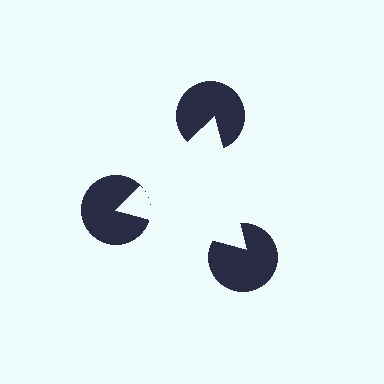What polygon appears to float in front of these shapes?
An illusory triangle — its edges are inferred from the aligned wedge cuts in the pac-man discs, not physically drawn.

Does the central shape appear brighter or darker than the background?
It typically appears slightly brighter than the background, even though no actual brightness change is drawn.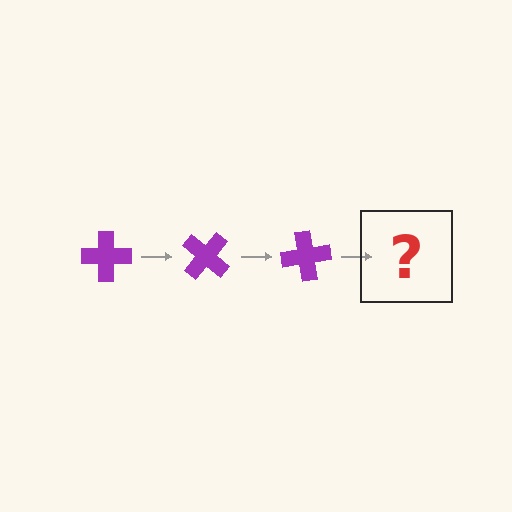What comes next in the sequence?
The next element should be a purple cross rotated 120 degrees.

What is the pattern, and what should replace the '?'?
The pattern is that the cross rotates 40 degrees each step. The '?' should be a purple cross rotated 120 degrees.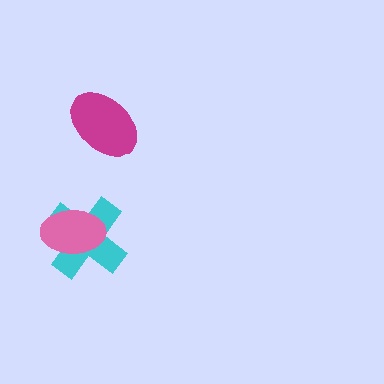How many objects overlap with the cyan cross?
1 object overlaps with the cyan cross.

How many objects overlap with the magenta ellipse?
0 objects overlap with the magenta ellipse.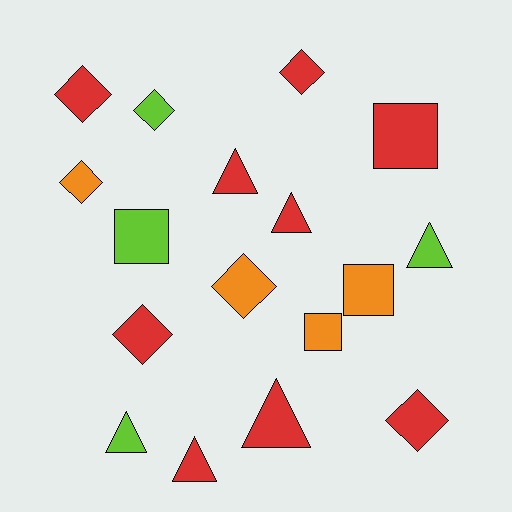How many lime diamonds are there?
There is 1 lime diamond.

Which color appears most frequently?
Red, with 9 objects.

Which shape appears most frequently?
Diamond, with 7 objects.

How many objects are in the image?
There are 17 objects.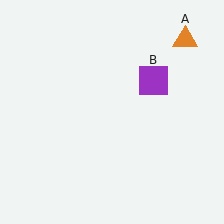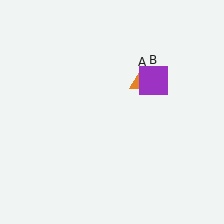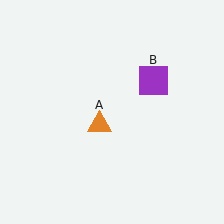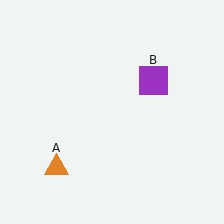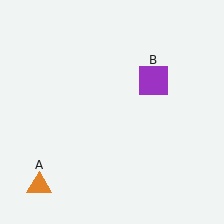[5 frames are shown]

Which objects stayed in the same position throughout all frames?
Purple square (object B) remained stationary.